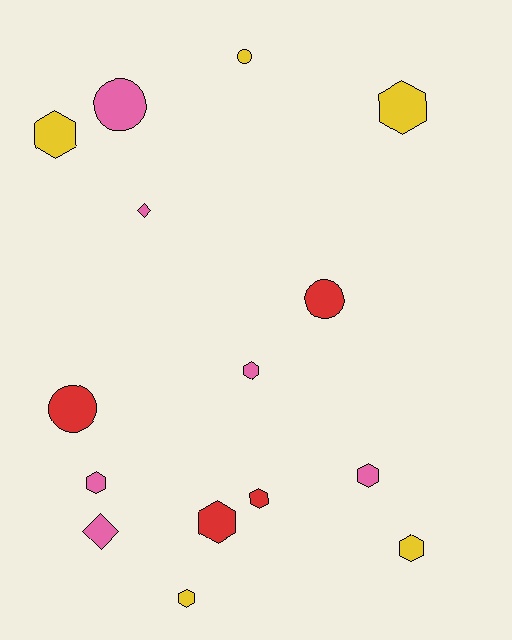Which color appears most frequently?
Pink, with 6 objects.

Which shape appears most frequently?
Hexagon, with 9 objects.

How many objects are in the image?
There are 15 objects.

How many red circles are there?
There are 2 red circles.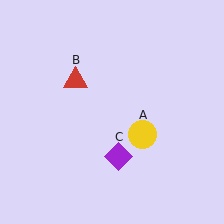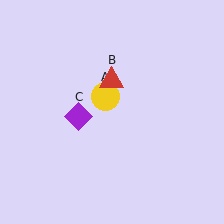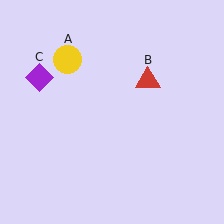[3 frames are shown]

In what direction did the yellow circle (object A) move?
The yellow circle (object A) moved up and to the left.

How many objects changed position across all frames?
3 objects changed position: yellow circle (object A), red triangle (object B), purple diamond (object C).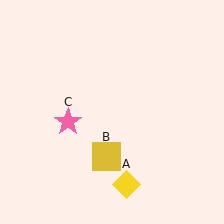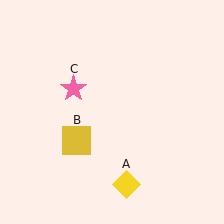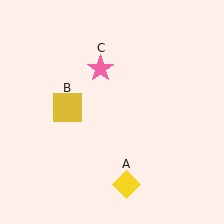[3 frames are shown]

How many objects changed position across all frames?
2 objects changed position: yellow square (object B), pink star (object C).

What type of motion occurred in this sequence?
The yellow square (object B), pink star (object C) rotated clockwise around the center of the scene.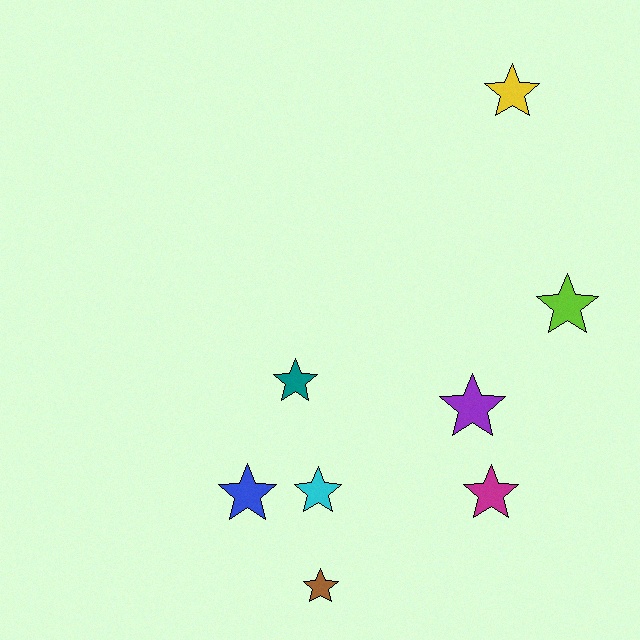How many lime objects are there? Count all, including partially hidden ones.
There is 1 lime object.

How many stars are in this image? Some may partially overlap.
There are 8 stars.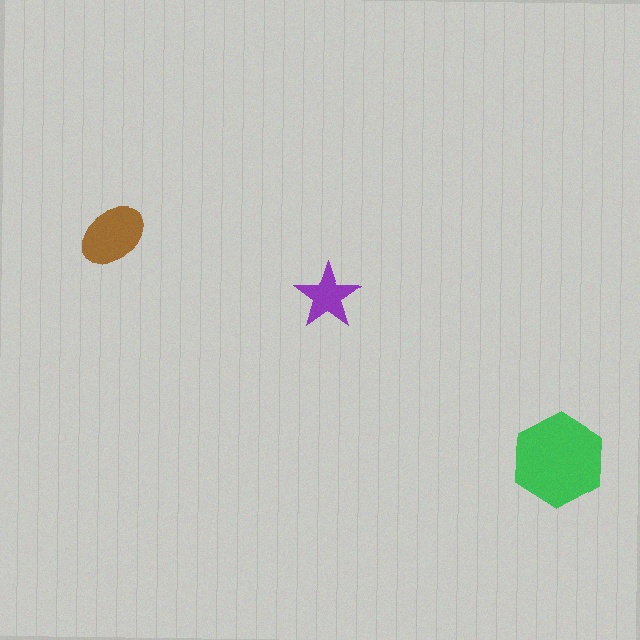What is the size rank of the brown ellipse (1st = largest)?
2nd.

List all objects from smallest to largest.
The purple star, the brown ellipse, the green hexagon.